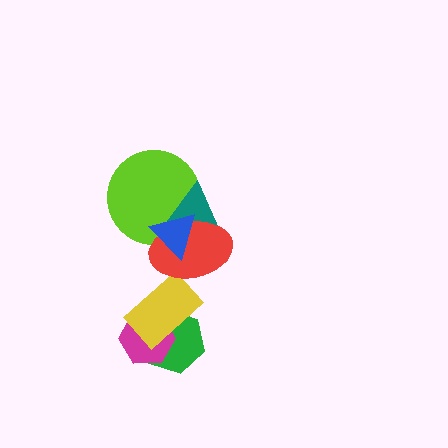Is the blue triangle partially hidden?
No, no other shape covers it.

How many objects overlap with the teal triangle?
3 objects overlap with the teal triangle.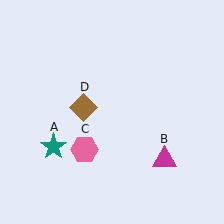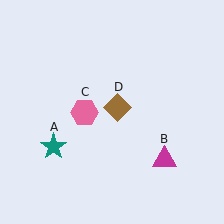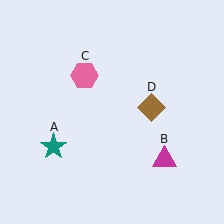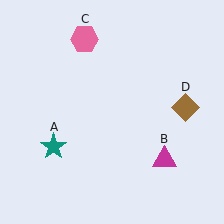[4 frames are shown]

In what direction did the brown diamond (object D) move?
The brown diamond (object D) moved right.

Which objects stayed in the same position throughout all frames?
Teal star (object A) and magenta triangle (object B) remained stationary.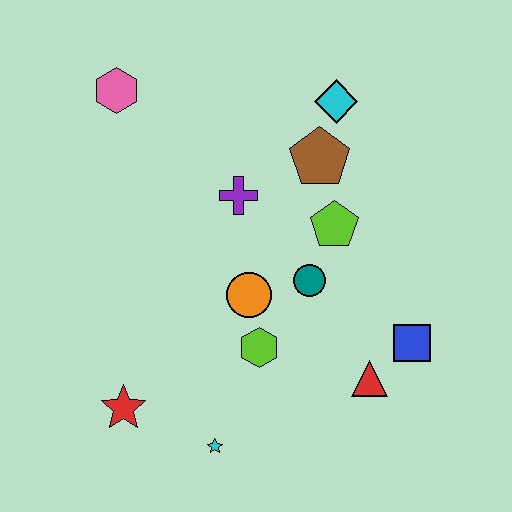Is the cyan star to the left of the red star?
No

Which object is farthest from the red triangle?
The pink hexagon is farthest from the red triangle.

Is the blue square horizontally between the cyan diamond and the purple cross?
No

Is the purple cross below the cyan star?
No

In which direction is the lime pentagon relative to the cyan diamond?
The lime pentagon is below the cyan diamond.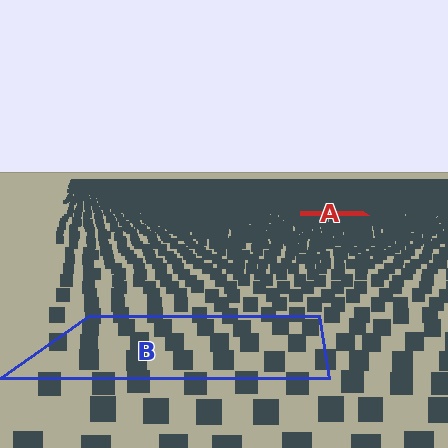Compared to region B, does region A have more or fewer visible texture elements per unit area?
Region A has more texture elements per unit area — they are packed more densely because it is farther away.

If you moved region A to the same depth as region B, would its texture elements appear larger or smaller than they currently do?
They would appear larger. At a closer depth, the same texture elements are projected at a bigger on-screen size.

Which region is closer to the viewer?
Region B is closer. The texture elements there are larger and more spread out.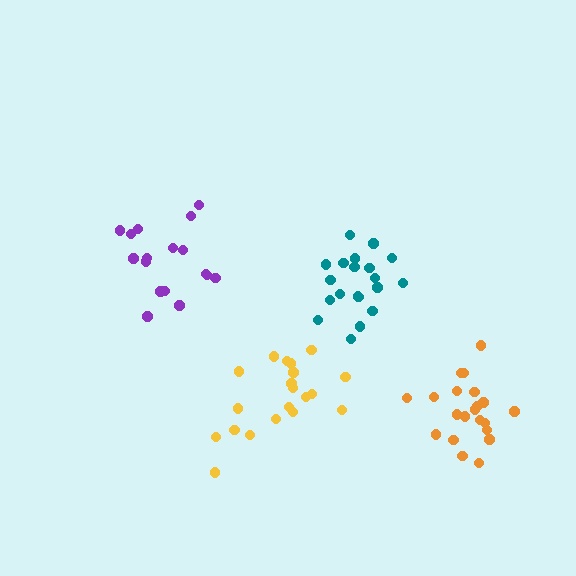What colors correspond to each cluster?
The clusters are colored: yellow, purple, teal, orange.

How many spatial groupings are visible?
There are 4 spatial groupings.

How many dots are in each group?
Group 1: 20 dots, Group 2: 17 dots, Group 3: 20 dots, Group 4: 21 dots (78 total).